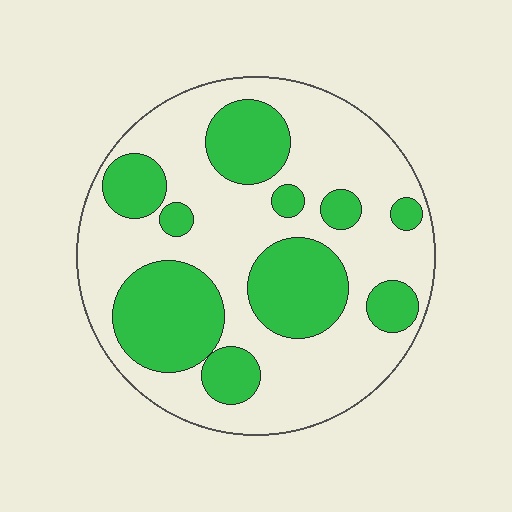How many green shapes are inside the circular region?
10.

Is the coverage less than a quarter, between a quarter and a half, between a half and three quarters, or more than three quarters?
Between a quarter and a half.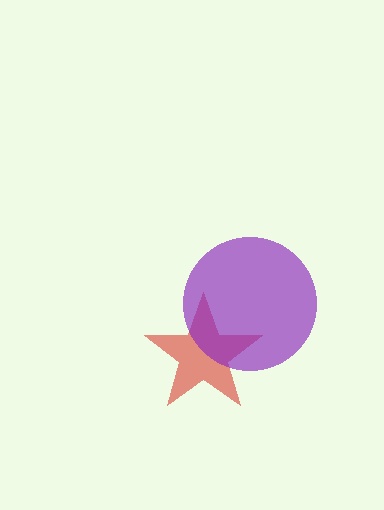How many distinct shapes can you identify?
There are 2 distinct shapes: a red star, a purple circle.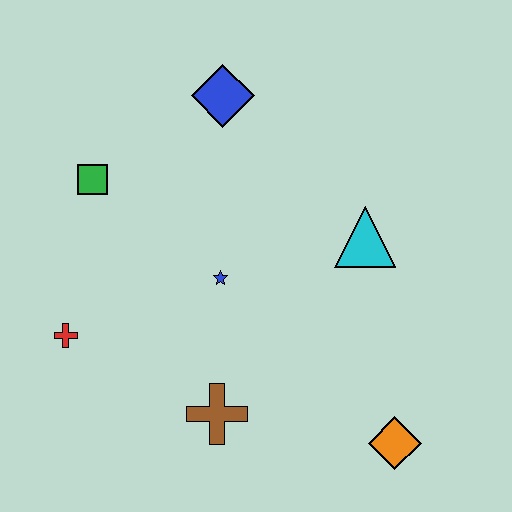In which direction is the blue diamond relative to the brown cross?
The blue diamond is above the brown cross.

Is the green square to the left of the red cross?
No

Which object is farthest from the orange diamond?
The green square is farthest from the orange diamond.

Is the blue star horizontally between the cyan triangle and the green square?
Yes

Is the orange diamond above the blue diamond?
No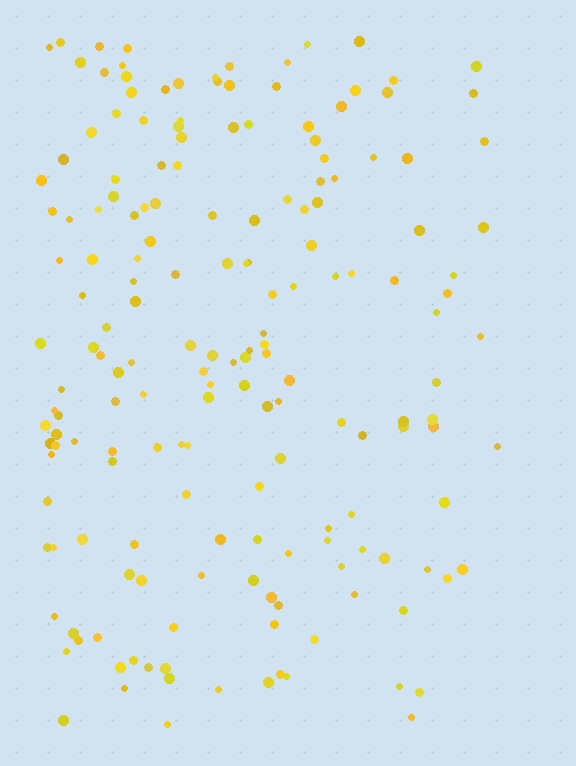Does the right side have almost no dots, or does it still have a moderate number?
Still a moderate number, just noticeably fewer than the left.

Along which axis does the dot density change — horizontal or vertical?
Horizontal.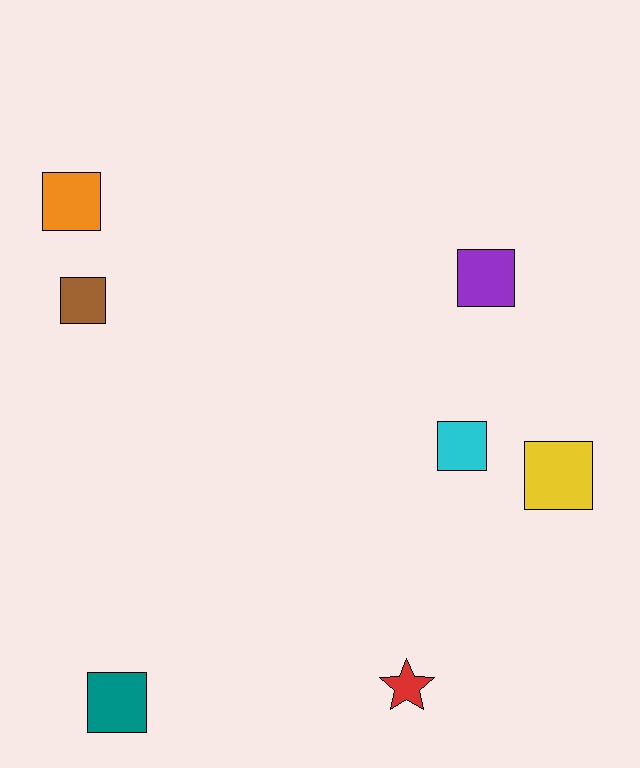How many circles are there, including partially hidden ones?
There are no circles.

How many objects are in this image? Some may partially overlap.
There are 7 objects.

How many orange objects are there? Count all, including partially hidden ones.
There is 1 orange object.